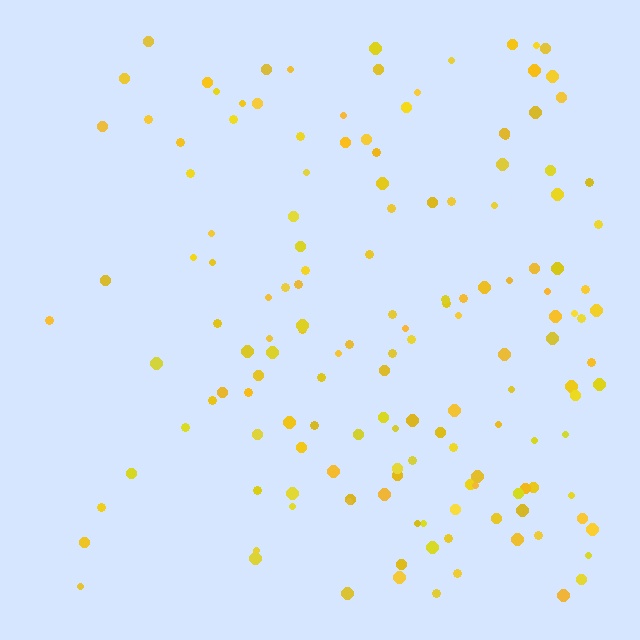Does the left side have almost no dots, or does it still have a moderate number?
Still a moderate number, just noticeably fewer than the right.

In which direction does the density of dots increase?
From left to right, with the right side densest.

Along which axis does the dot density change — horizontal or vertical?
Horizontal.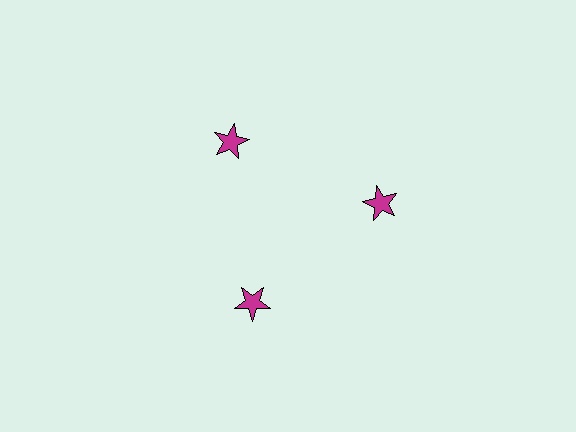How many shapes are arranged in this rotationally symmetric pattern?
There are 3 shapes, arranged in 3 groups of 1.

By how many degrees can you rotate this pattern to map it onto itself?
The pattern maps onto itself every 120 degrees of rotation.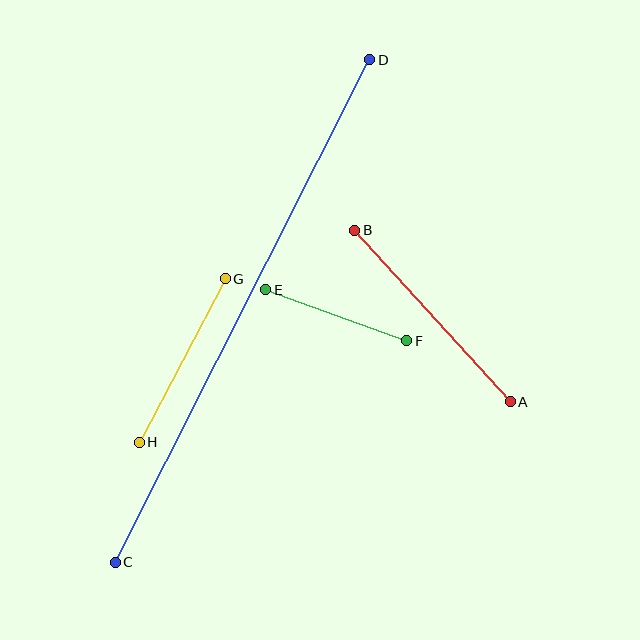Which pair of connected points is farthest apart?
Points C and D are farthest apart.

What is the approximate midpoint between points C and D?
The midpoint is at approximately (243, 311) pixels.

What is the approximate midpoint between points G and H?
The midpoint is at approximately (182, 360) pixels.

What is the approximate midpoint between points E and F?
The midpoint is at approximately (336, 315) pixels.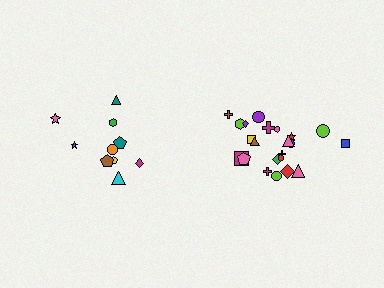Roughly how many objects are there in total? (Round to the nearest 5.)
Roughly 30 objects in total.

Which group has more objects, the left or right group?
The right group.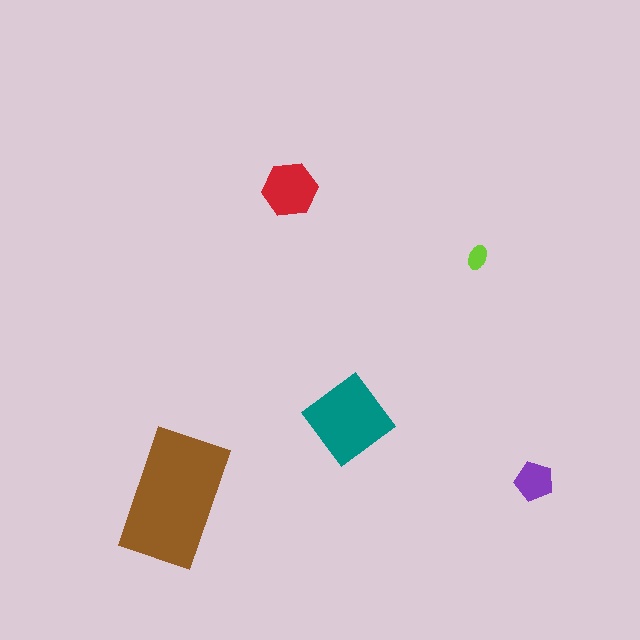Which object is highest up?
The red hexagon is topmost.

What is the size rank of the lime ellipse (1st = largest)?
5th.